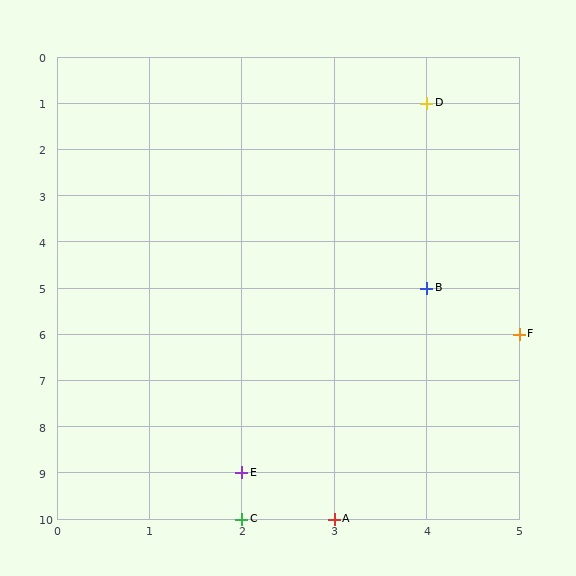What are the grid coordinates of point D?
Point D is at grid coordinates (4, 1).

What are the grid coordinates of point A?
Point A is at grid coordinates (3, 10).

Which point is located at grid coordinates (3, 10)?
Point A is at (3, 10).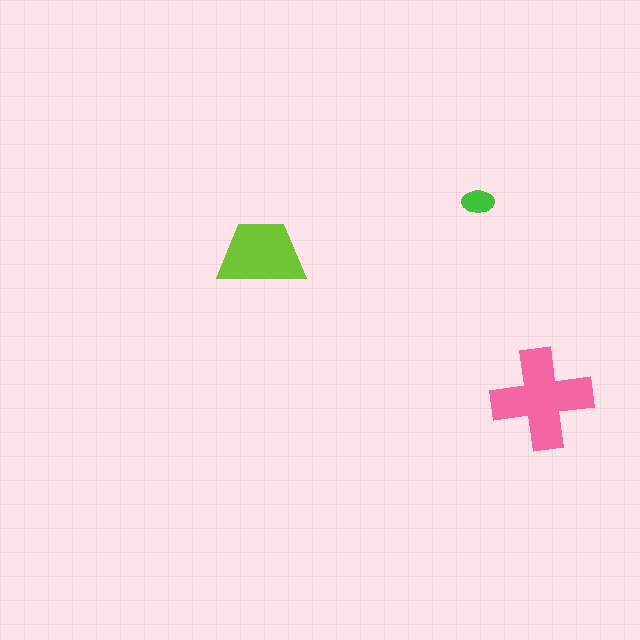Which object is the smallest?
The green ellipse.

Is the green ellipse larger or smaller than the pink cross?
Smaller.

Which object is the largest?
The pink cross.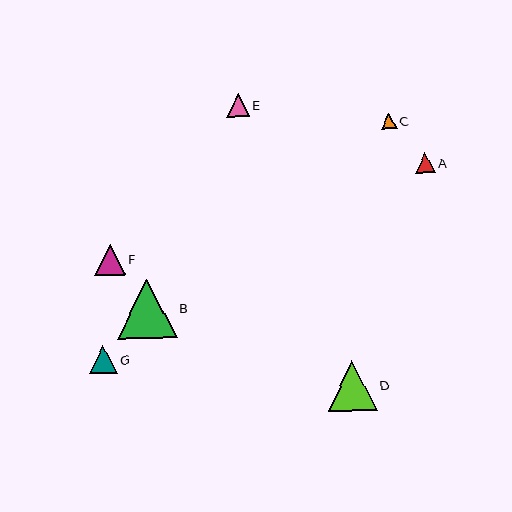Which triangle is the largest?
Triangle B is the largest with a size of approximately 60 pixels.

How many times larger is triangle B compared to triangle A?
Triangle B is approximately 3.0 times the size of triangle A.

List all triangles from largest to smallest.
From largest to smallest: B, D, F, G, E, A, C.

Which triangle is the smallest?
Triangle C is the smallest with a size of approximately 16 pixels.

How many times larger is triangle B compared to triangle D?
Triangle B is approximately 1.2 times the size of triangle D.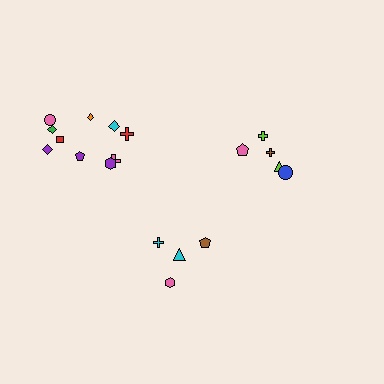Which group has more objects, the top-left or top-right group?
The top-left group.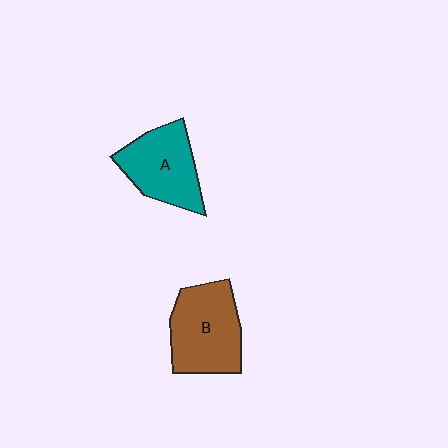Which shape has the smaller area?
Shape A (teal).